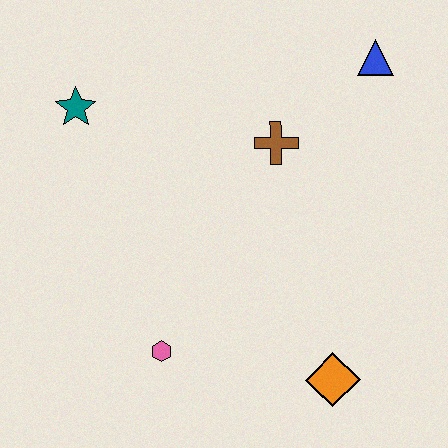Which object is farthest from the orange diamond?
The teal star is farthest from the orange diamond.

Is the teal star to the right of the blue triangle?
No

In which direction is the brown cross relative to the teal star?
The brown cross is to the right of the teal star.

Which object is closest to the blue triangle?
The brown cross is closest to the blue triangle.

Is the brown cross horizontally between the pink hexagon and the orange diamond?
Yes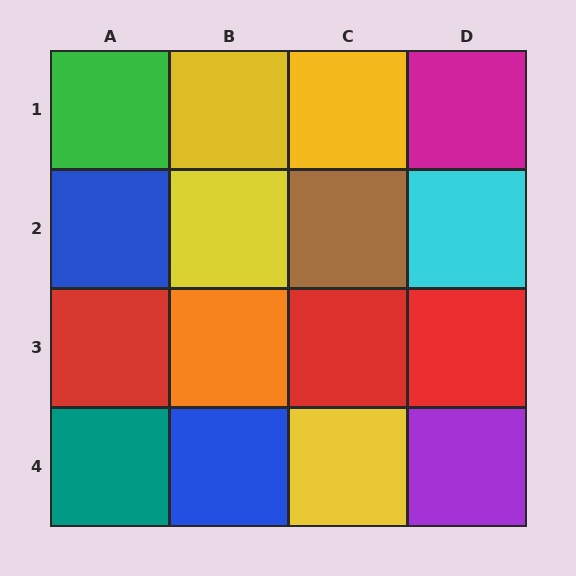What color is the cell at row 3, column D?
Red.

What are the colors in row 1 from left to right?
Green, yellow, yellow, magenta.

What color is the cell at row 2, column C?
Brown.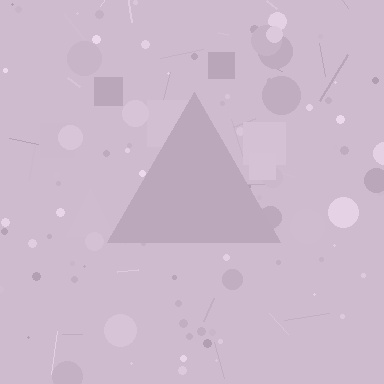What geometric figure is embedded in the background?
A triangle is embedded in the background.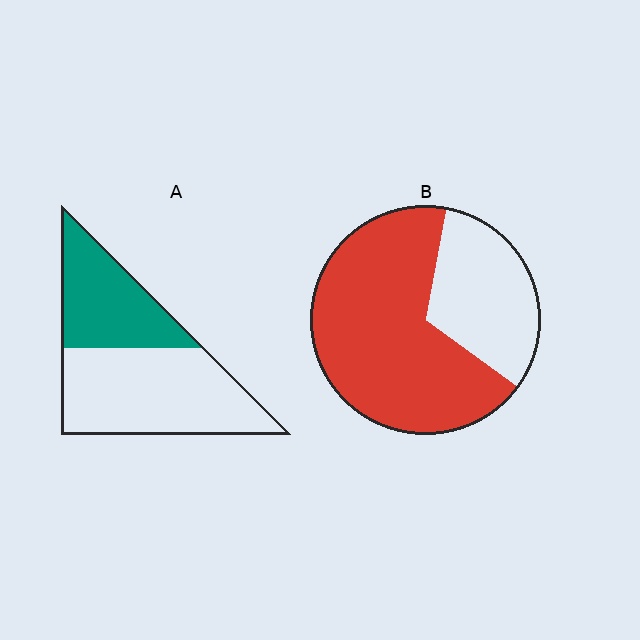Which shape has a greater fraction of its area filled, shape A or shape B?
Shape B.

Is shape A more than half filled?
No.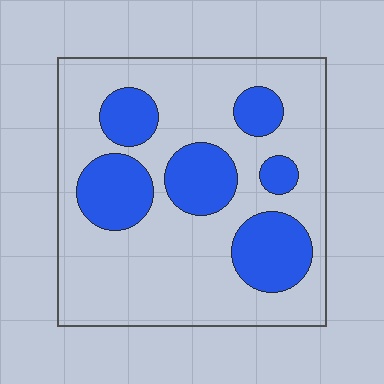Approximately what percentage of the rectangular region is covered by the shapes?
Approximately 30%.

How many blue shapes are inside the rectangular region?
6.